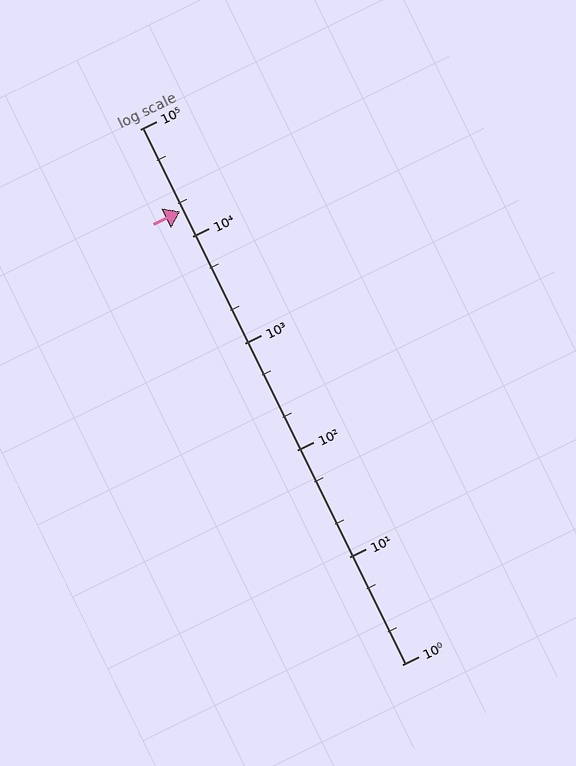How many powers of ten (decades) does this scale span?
The scale spans 5 decades, from 1 to 100000.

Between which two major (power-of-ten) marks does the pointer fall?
The pointer is between 10000 and 100000.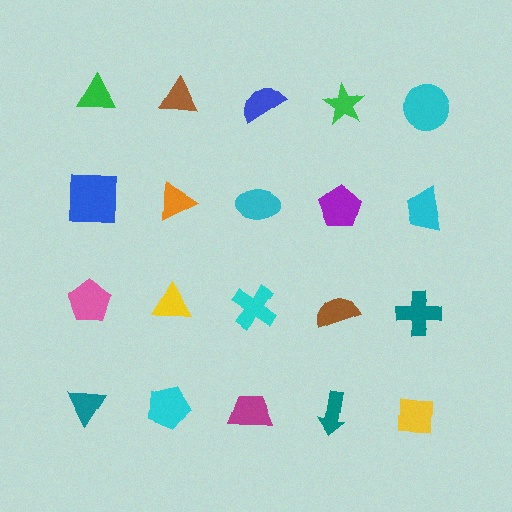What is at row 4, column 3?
A magenta trapezoid.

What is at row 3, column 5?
A teal cross.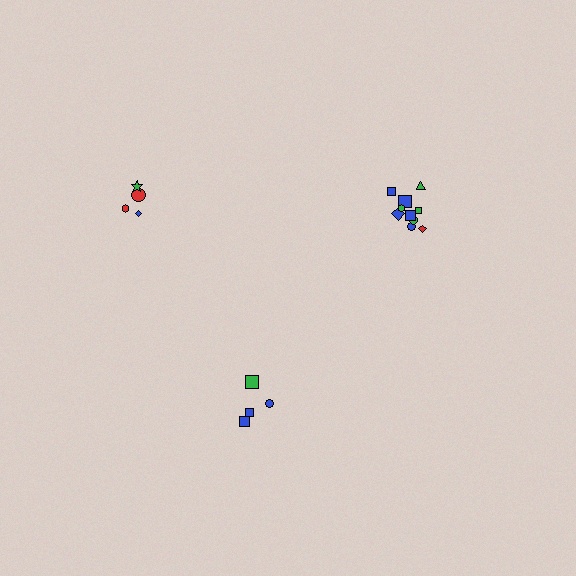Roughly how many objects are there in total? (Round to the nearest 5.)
Roughly 20 objects in total.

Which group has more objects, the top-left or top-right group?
The top-right group.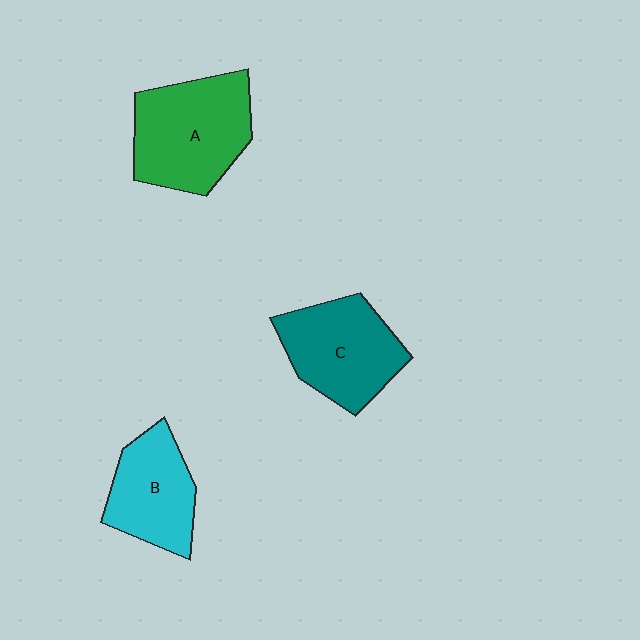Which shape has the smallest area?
Shape B (cyan).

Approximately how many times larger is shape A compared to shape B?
Approximately 1.4 times.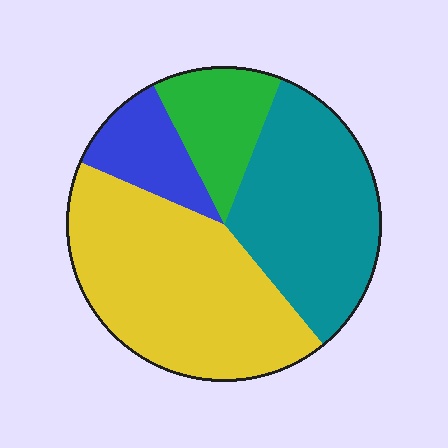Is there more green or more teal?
Teal.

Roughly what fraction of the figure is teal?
Teal covers about 35% of the figure.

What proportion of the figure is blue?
Blue covers around 10% of the figure.